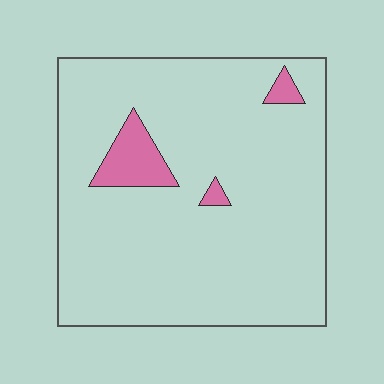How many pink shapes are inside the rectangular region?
3.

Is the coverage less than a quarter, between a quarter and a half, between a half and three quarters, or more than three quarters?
Less than a quarter.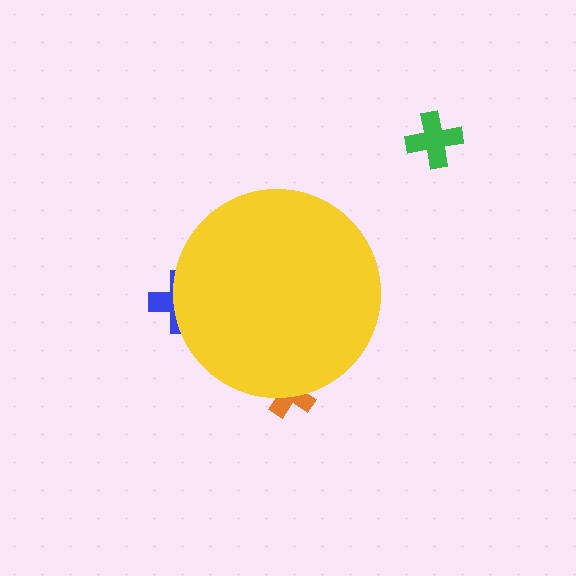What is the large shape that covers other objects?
A yellow circle.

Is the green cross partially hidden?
No, the green cross is fully visible.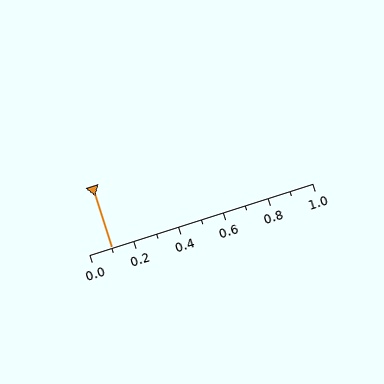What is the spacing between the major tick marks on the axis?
The major ticks are spaced 0.2 apart.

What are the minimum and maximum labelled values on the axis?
The axis runs from 0.0 to 1.0.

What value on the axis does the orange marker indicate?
The marker indicates approximately 0.1.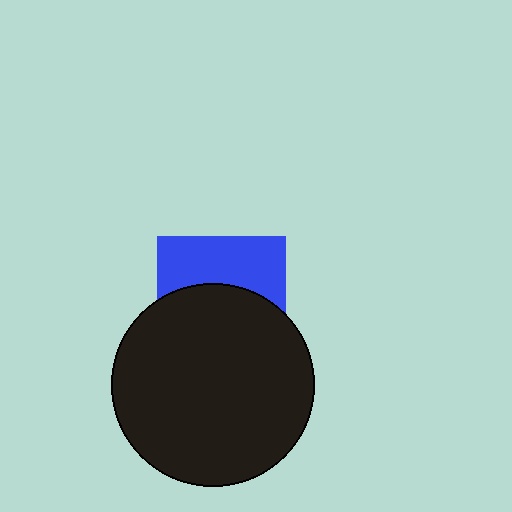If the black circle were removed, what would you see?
You would see the complete blue square.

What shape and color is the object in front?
The object in front is a black circle.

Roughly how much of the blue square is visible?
A small part of it is visible (roughly 43%).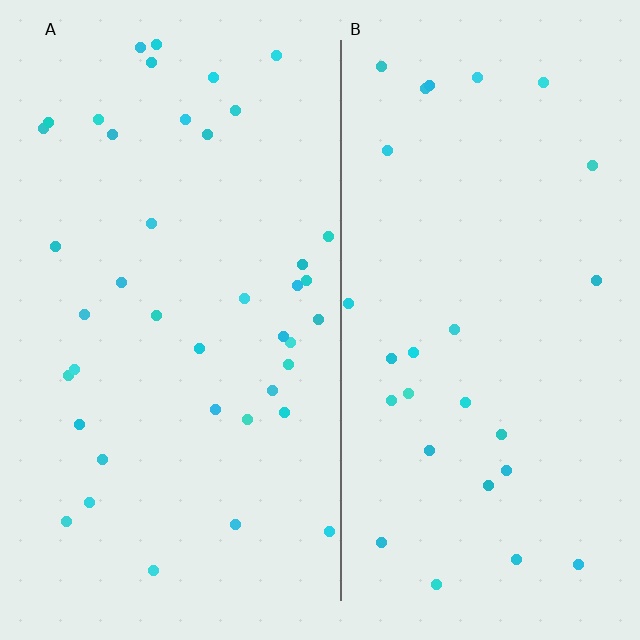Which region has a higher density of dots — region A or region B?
A (the left).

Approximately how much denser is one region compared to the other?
Approximately 1.5× — region A over region B.